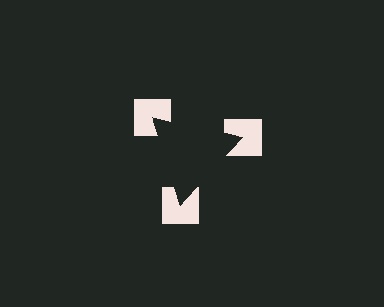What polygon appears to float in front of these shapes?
An illusory triangle — its edges are inferred from the aligned wedge cuts in the notched squares, not physically drawn.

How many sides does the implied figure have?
3 sides.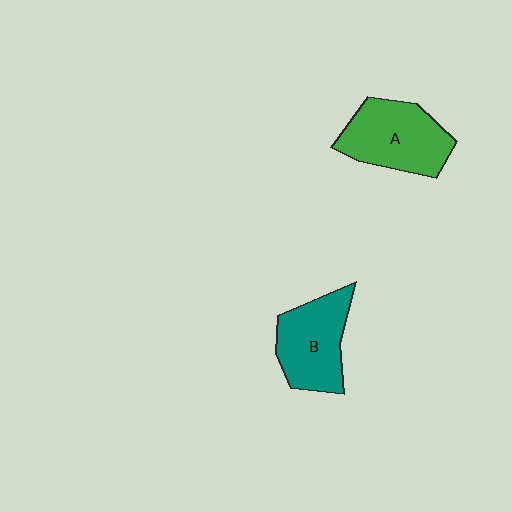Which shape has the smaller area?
Shape B (teal).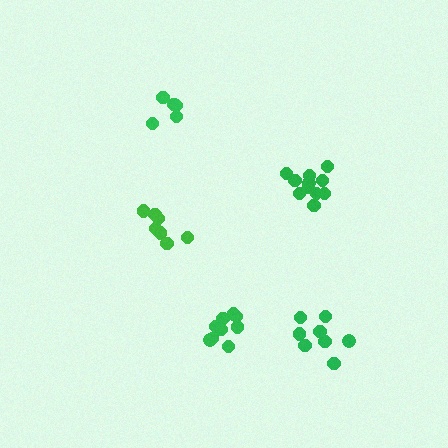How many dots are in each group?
Group 1: 7 dots, Group 2: 11 dots, Group 3: 9 dots, Group 4: 5 dots, Group 5: 8 dots (40 total).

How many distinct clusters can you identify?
There are 5 distinct clusters.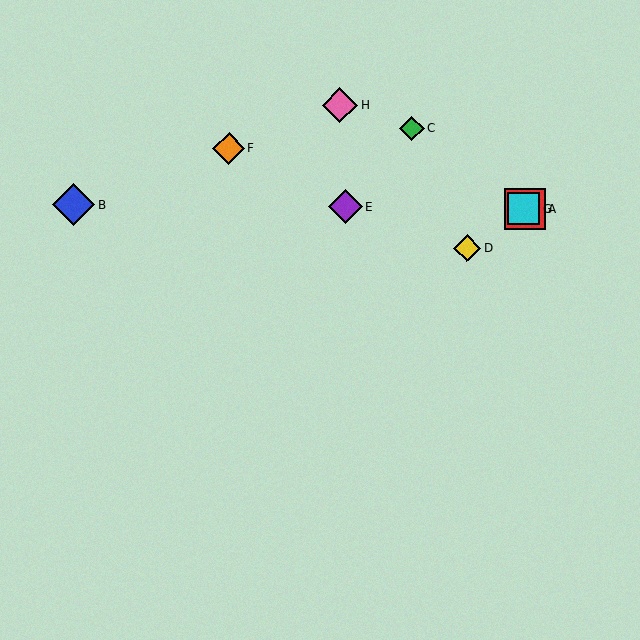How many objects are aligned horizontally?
4 objects (A, B, E, G) are aligned horizontally.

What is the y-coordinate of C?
Object C is at y≈128.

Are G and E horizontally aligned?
Yes, both are at y≈209.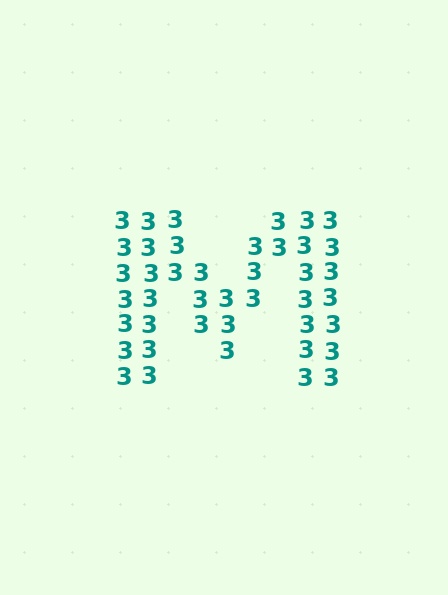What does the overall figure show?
The overall figure shows the letter M.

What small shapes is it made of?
It is made of small digit 3's.